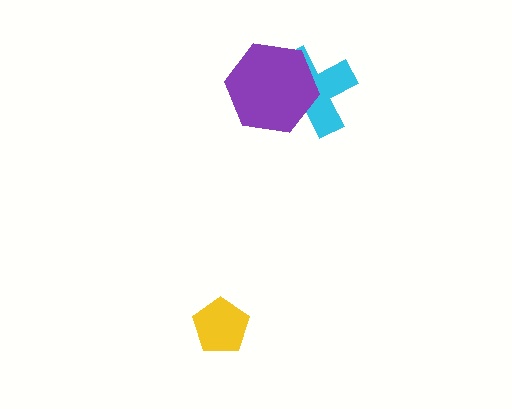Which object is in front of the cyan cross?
The purple hexagon is in front of the cyan cross.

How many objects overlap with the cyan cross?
1 object overlaps with the cyan cross.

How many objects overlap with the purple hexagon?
1 object overlaps with the purple hexagon.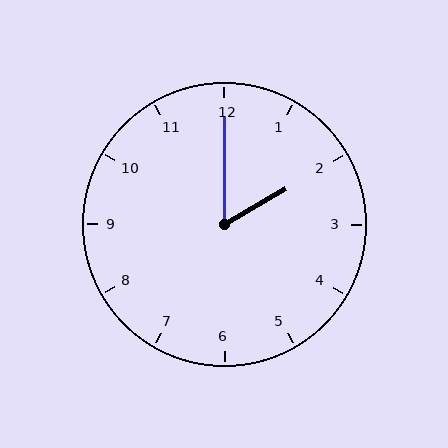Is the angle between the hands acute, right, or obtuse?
It is acute.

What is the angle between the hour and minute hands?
Approximately 60 degrees.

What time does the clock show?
2:00.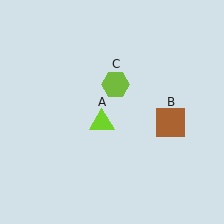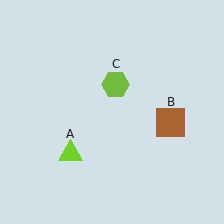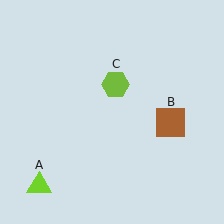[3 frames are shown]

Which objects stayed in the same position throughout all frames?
Brown square (object B) and lime hexagon (object C) remained stationary.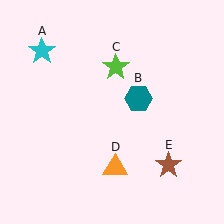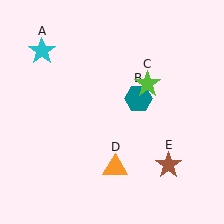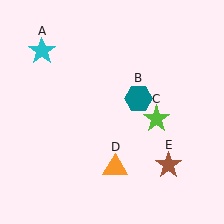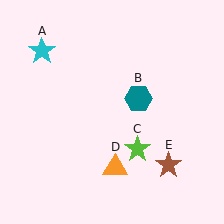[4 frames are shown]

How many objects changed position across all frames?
1 object changed position: lime star (object C).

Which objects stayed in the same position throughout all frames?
Cyan star (object A) and teal hexagon (object B) and orange triangle (object D) and brown star (object E) remained stationary.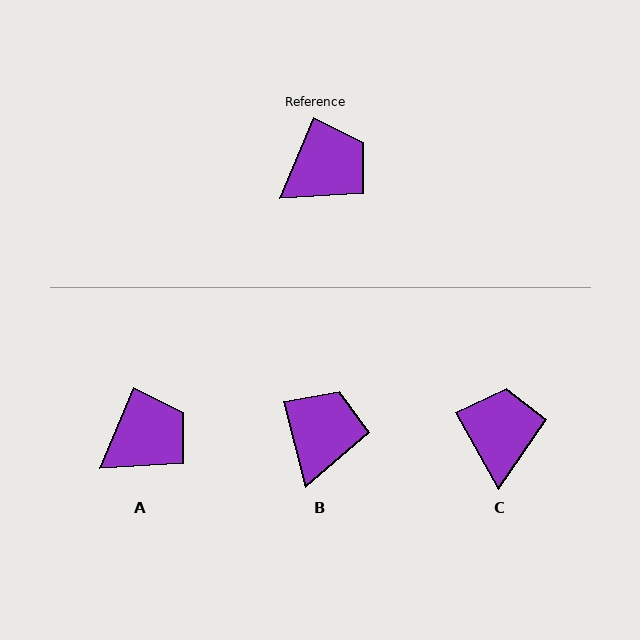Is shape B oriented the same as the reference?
No, it is off by about 36 degrees.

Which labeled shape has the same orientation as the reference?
A.